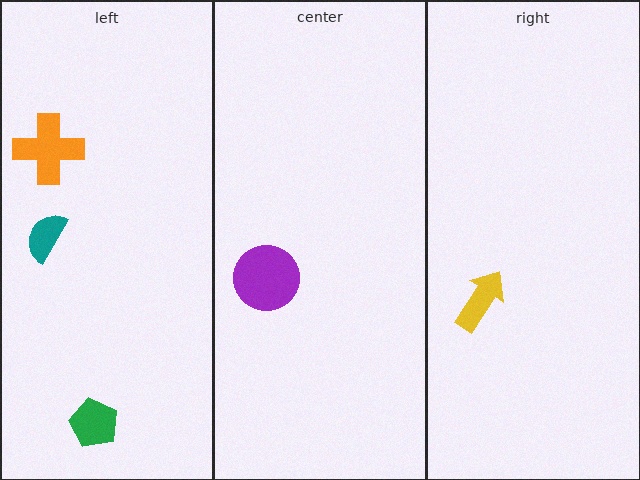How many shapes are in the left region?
3.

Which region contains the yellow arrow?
The right region.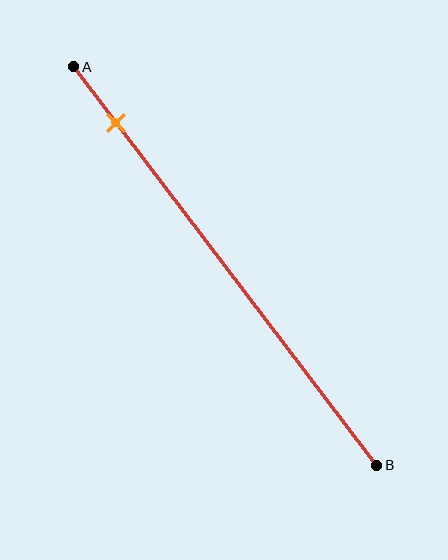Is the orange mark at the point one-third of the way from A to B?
No, the mark is at about 15% from A, not at the 33% one-third point.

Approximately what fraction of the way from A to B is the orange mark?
The orange mark is approximately 15% of the way from A to B.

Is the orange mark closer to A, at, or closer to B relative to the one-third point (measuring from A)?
The orange mark is closer to point A than the one-third point of segment AB.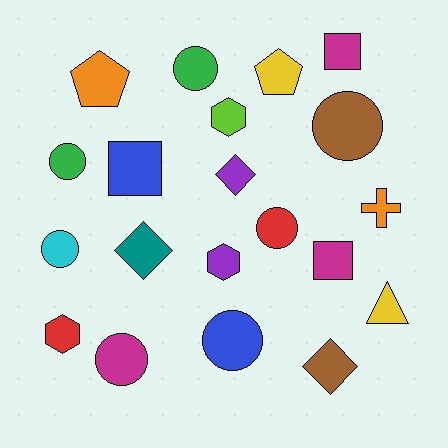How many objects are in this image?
There are 20 objects.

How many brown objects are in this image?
There are 2 brown objects.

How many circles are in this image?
There are 7 circles.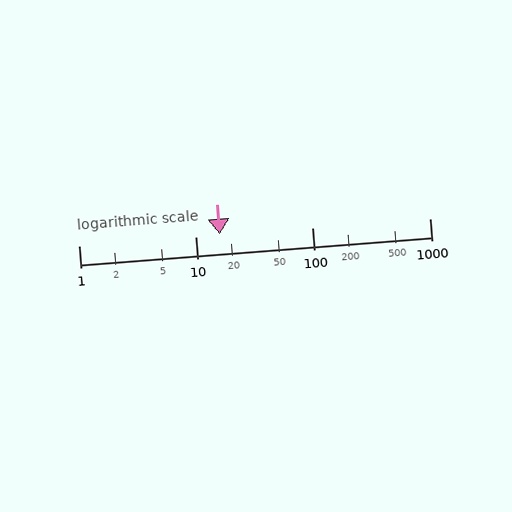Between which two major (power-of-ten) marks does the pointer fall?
The pointer is between 10 and 100.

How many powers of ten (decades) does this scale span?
The scale spans 3 decades, from 1 to 1000.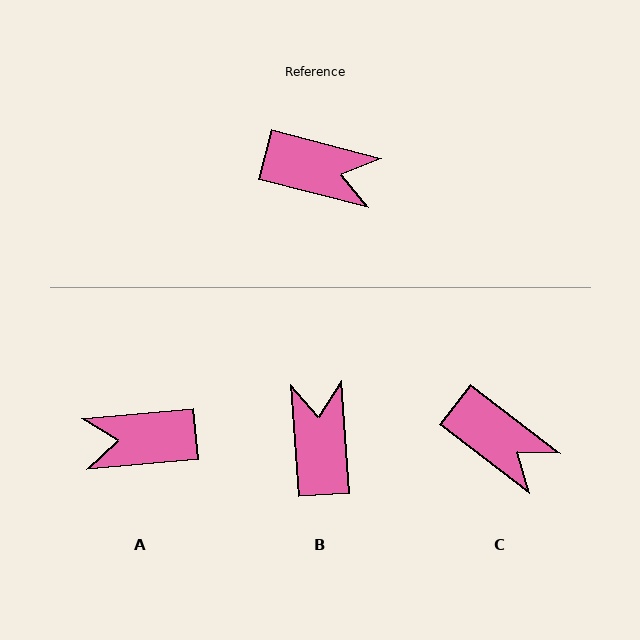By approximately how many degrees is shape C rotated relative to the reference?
Approximately 23 degrees clockwise.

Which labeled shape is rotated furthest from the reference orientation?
A, about 160 degrees away.